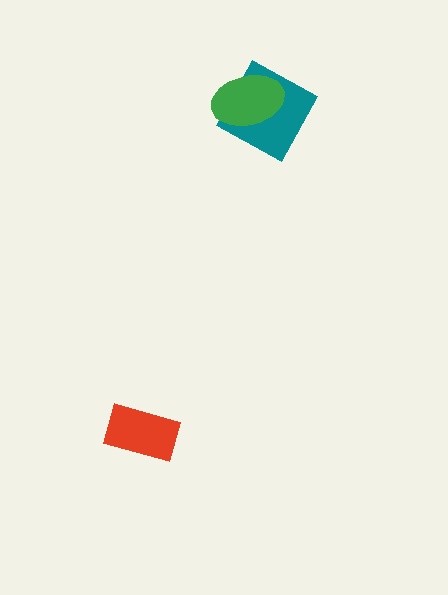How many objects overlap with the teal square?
1 object overlaps with the teal square.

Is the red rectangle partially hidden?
No, no other shape covers it.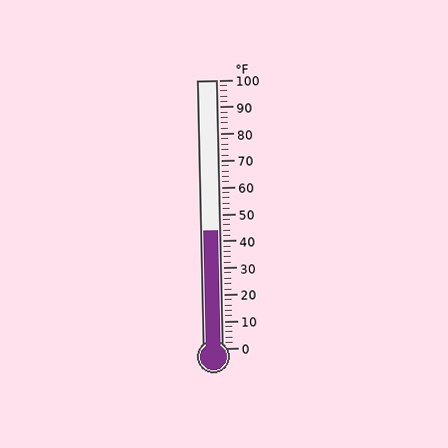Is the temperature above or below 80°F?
The temperature is below 80°F.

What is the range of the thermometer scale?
The thermometer scale ranges from 0°F to 100°F.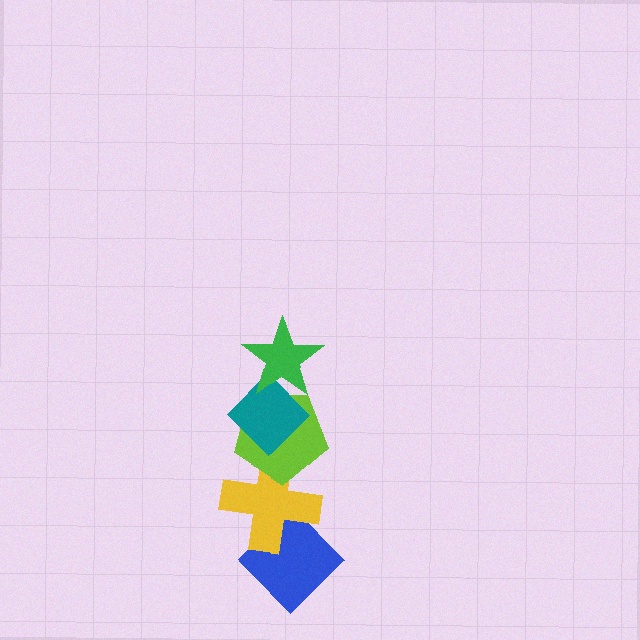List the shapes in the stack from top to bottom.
From top to bottom: the green star, the teal diamond, the lime pentagon, the yellow cross, the blue diamond.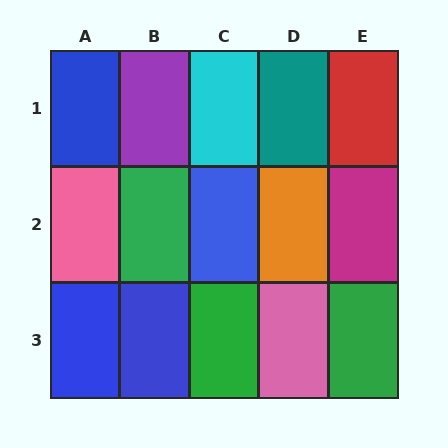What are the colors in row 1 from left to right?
Blue, purple, cyan, teal, red.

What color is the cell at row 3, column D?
Pink.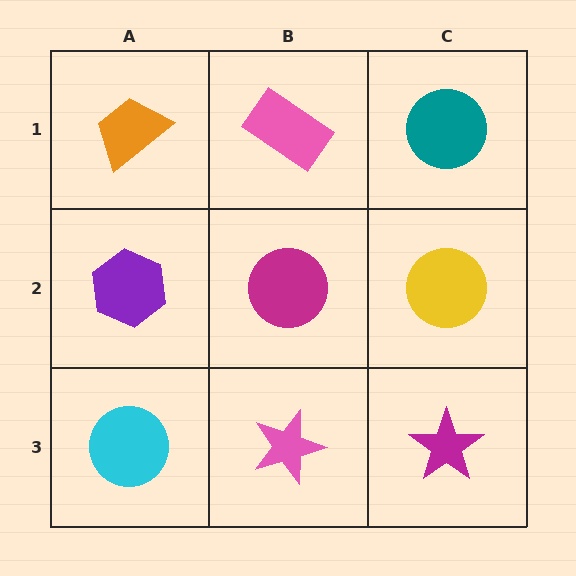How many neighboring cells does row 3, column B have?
3.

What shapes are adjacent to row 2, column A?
An orange trapezoid (row 1, column A), a cyan circle (row 3, column A), a magenta circle (row 2, column B).